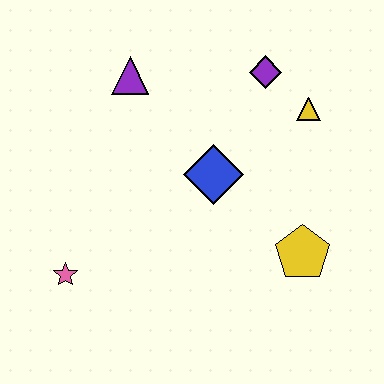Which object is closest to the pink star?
The blue diamond is closest to the pink star.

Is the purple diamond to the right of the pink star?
Yes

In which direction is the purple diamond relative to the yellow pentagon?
The purple diamond is above the yellow pentagon.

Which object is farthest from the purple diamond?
The pink star is farthest from the purple diamond.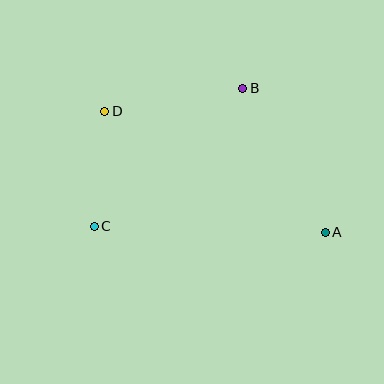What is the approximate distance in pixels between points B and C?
The distance between B and C is approximately 203 pixels.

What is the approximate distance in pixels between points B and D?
The distance between B and D is approximately 140 pixels.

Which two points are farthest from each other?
Points A and D are farthest from each other.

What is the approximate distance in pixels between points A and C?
The distance between A and C is approximately 231 pixels.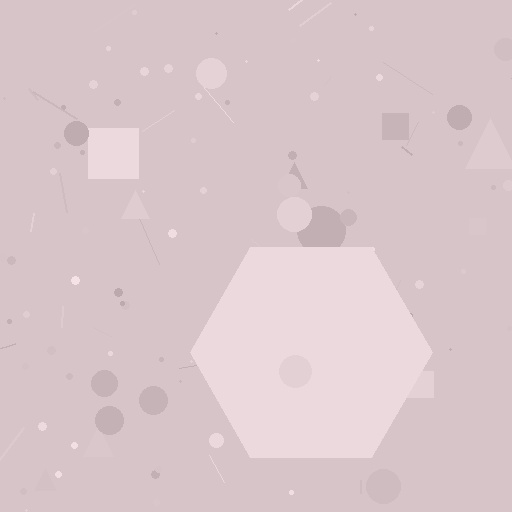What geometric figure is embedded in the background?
A hexagon is embedded in the background.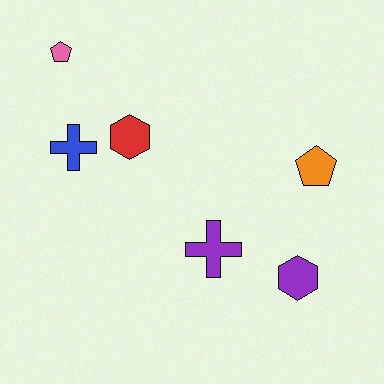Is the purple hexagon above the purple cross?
No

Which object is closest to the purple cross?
The purple hexagon is closest to the purple cross.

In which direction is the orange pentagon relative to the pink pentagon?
The orange pentagon is to the right of the pink pentagon.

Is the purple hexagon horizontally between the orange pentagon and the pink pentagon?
Yes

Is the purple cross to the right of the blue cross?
Yes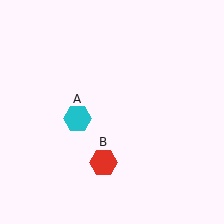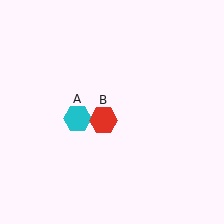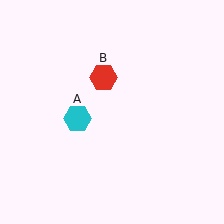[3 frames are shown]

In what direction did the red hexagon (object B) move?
The red hexagon (object B) moved up.